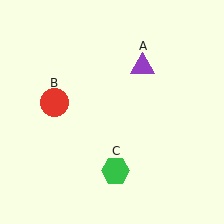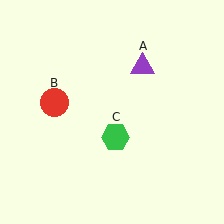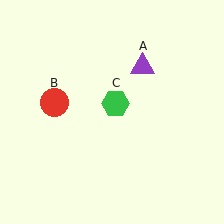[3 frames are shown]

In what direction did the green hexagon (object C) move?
The green hexagon (object C) moved up.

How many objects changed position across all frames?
1 object changed position: green hexagon (object C).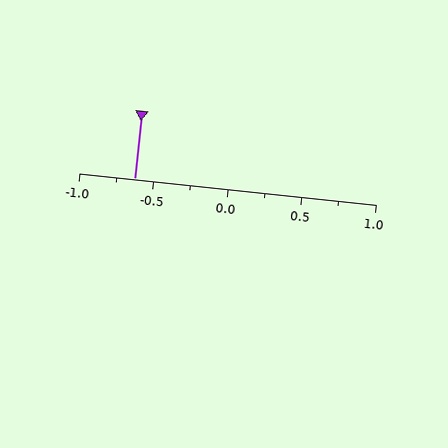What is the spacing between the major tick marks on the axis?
The major ticks are spaced 0.5 apart.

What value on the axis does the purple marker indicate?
The marker indicates approximately -0.62.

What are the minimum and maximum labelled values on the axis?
The axis runs from -1.0 to 1.0.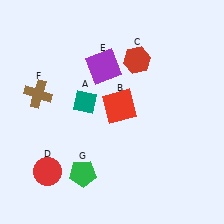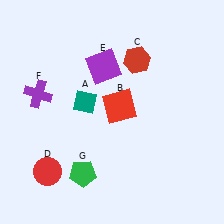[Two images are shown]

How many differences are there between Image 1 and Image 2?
There is 1 difference between the two images.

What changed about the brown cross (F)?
In Image 1, F is brown. In Image 2, it changed to purple.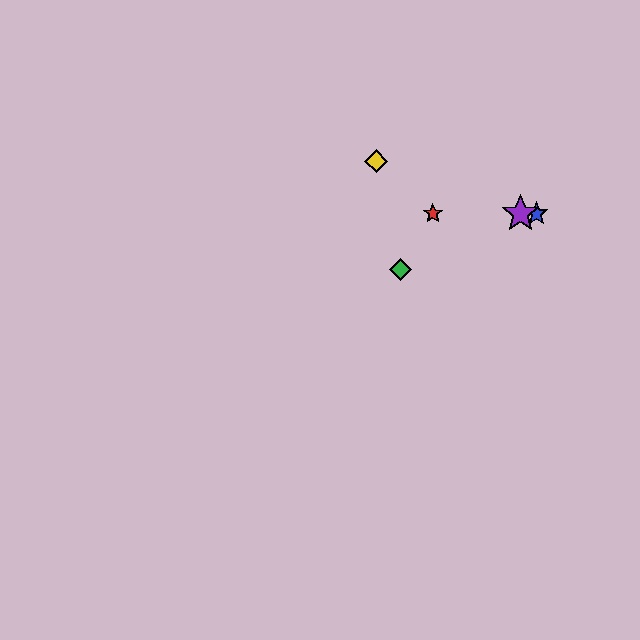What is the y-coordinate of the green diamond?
The green diamond is at y≈269.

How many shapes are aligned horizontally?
3 shapes (the red star, the blue star, the purple star) are aligned horizontally.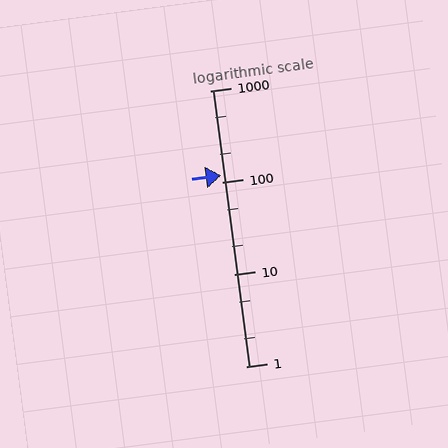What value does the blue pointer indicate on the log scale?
The pointer indicates approximately 120.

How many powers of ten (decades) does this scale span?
The scale spans 3 decades, from 1 to 1000.